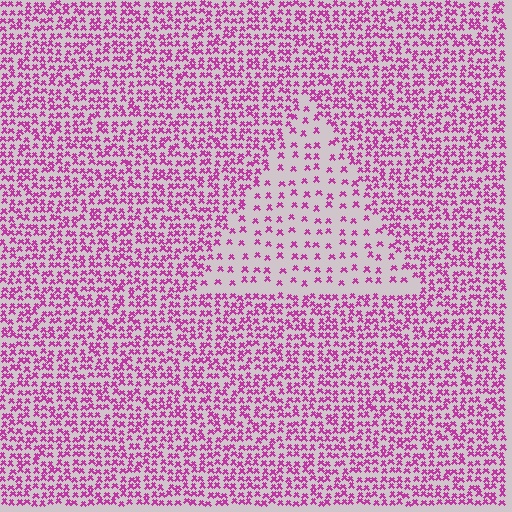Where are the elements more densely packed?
The elements are more densely packed outside the triangle boundary.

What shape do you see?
I see a triangle.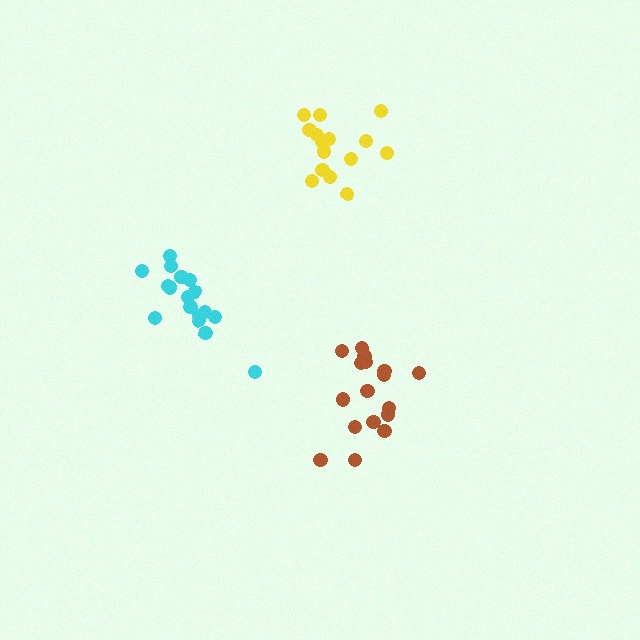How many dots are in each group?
Group 1: 17 dots, Group 2: 15 dots, Group 3: 17 dots (49 total).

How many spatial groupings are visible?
There are 3 spatial groupings.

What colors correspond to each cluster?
The clusters are colored: brown, yellow, cyan.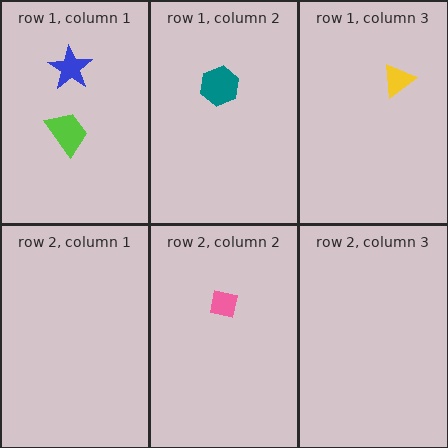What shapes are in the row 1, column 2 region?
The teal hexagon.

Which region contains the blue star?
The row 1, column 1 region.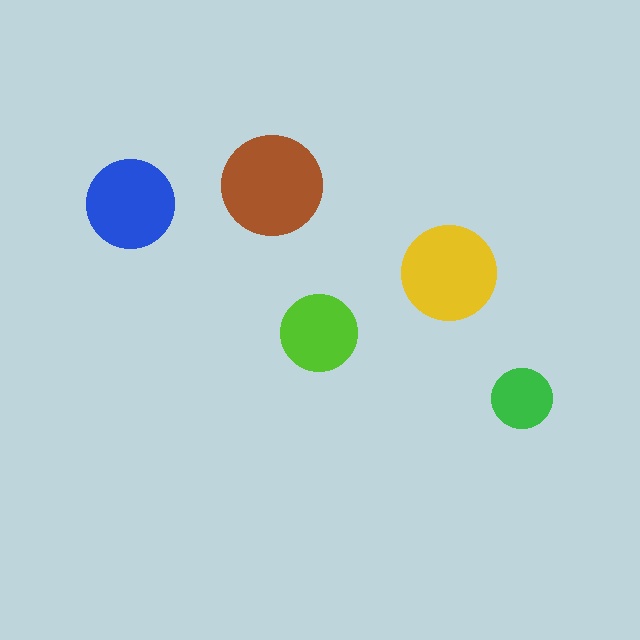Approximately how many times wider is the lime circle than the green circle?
About 1.5 times wider.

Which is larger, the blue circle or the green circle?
The blue one.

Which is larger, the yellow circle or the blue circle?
The yellow one.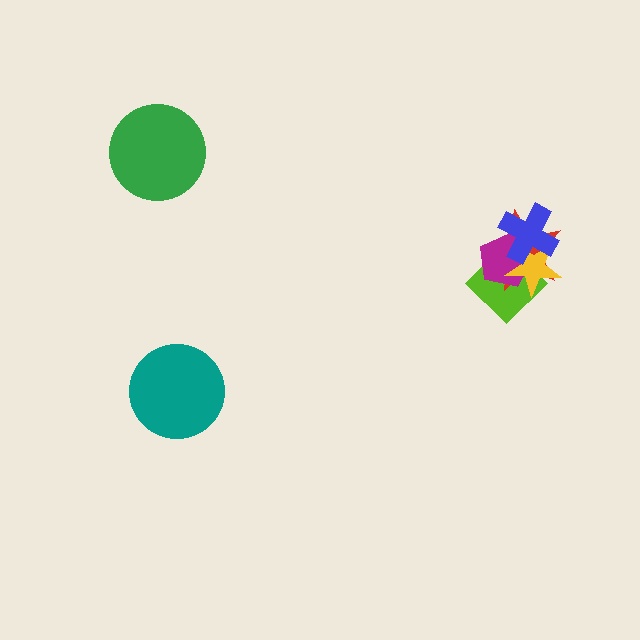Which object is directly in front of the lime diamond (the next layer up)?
The red star is directly in front of the lime diamond.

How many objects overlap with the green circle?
0 objects overlap with the green circle.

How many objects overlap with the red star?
4 objects overlap with the red star.